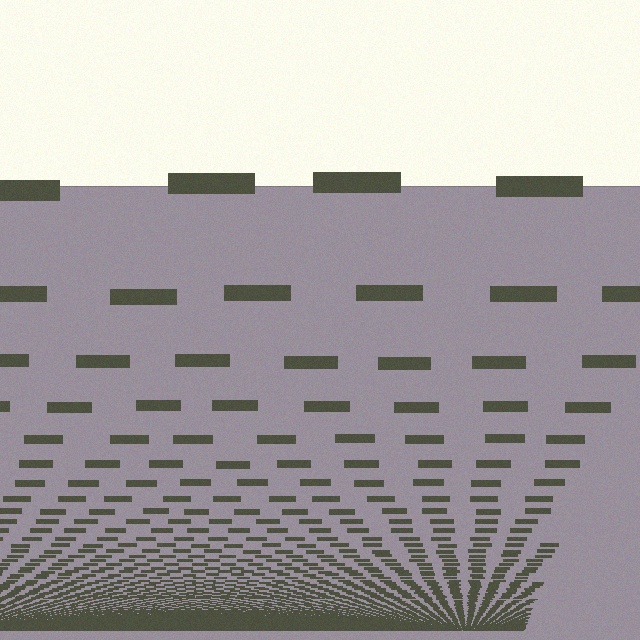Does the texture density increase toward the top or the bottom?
Density increases toward the bottom.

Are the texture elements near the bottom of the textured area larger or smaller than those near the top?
Smaller. The gradient is inverted — elements near the bottom are smaller and denser.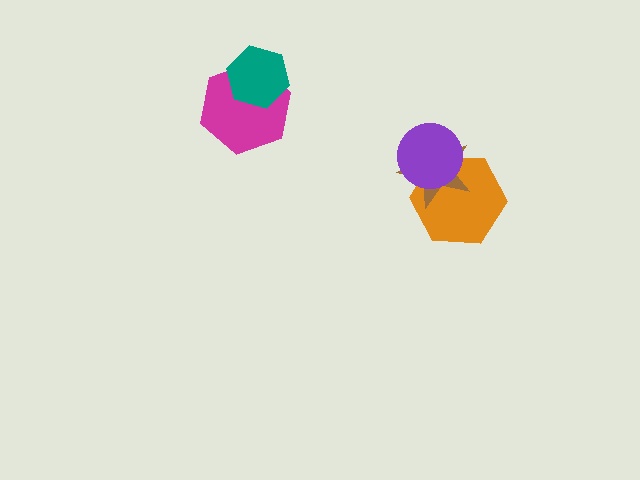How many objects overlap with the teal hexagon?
1 object overlaps with the teal hexagon.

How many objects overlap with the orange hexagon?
2 objects overlap with the orange hexagon.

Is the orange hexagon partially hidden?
Yes, it is partially covered by another shape.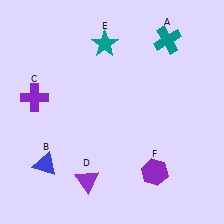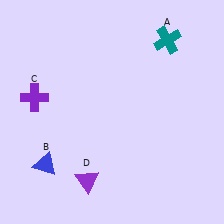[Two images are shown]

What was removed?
The purple hexagon (F), the teal star (E) were removed in Image 2.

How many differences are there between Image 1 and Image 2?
There are 2 differences between the two images.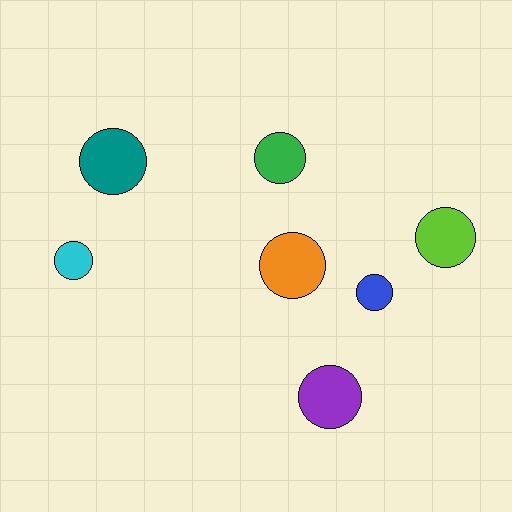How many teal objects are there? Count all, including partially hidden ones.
There is 1 teal object.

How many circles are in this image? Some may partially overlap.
There are 7 circles.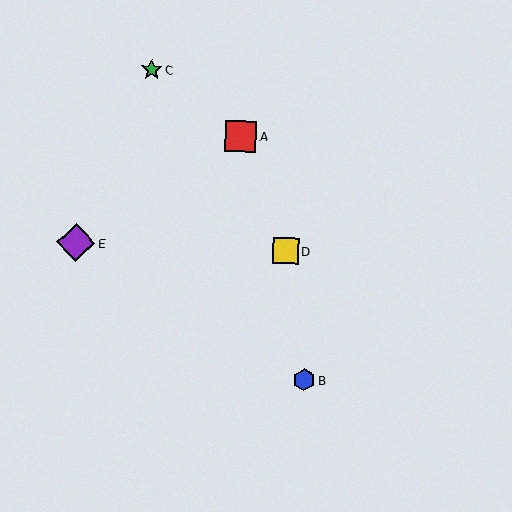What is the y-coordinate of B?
Object B is at y≈380.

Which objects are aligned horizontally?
Objects D, E are aligned horizontally.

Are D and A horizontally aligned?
No, D is at y≈251 and A is at y≈136.